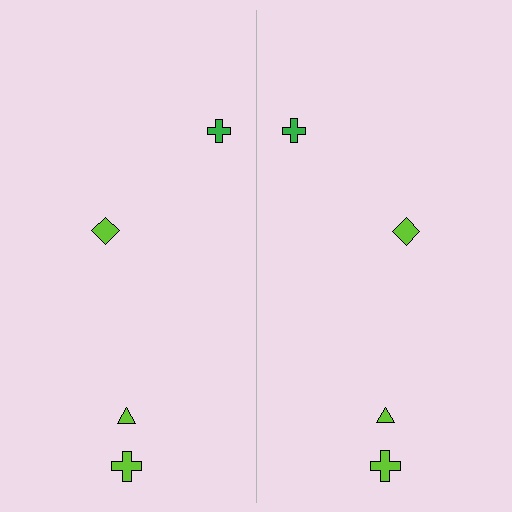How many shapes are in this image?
There are 8 shapes in this image.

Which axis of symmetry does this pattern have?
The pattern has a vertical axis of symmetry running through the center of the image.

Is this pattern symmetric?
Yes, this pattern has bilateral (reflection) symmetry.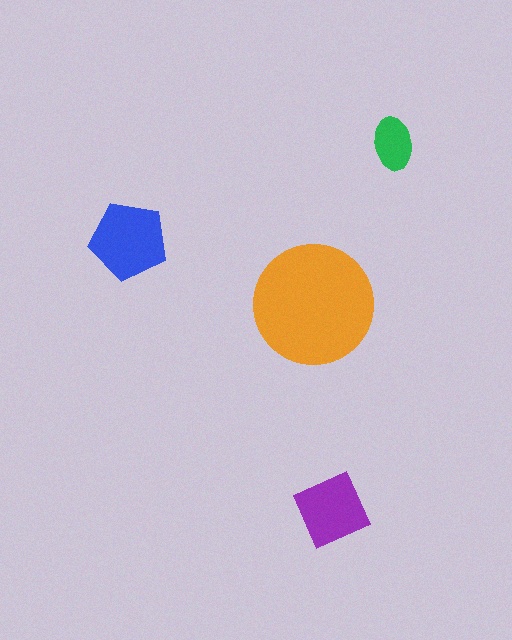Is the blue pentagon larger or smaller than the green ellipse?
Larger.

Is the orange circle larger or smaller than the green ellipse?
Larger.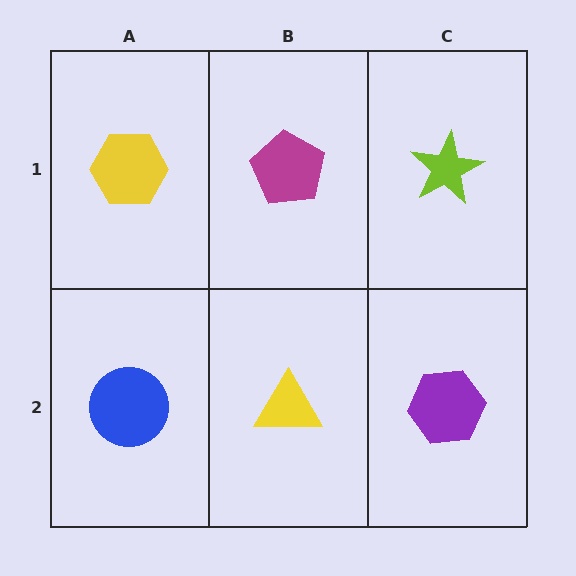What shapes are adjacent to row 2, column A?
A yellow hexagon (row 1, column A), a yellow triangle (row 2, column B).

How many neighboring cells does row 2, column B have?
3.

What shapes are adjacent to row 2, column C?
A lime star (row 1, column C), a yellow triangle (row 2, column B).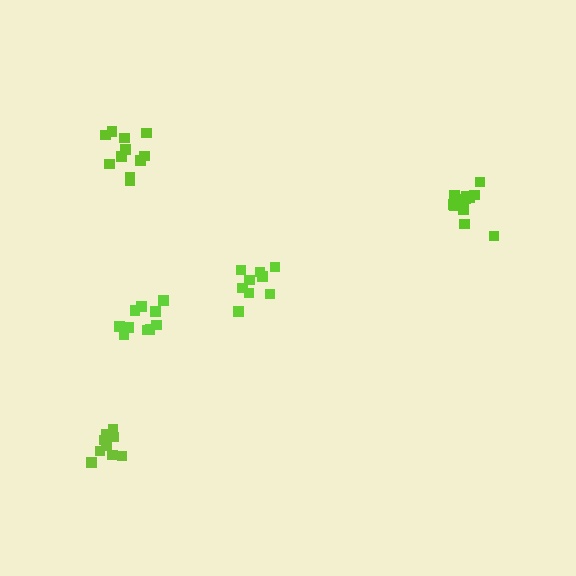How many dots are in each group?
Group 1: 10 dots, Group 2: 11 dots, Group 3: 9 dots, Group 4: 12 dots, Group 5: 9 dots (51 total).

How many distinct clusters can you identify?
There are 5 distinct clusters.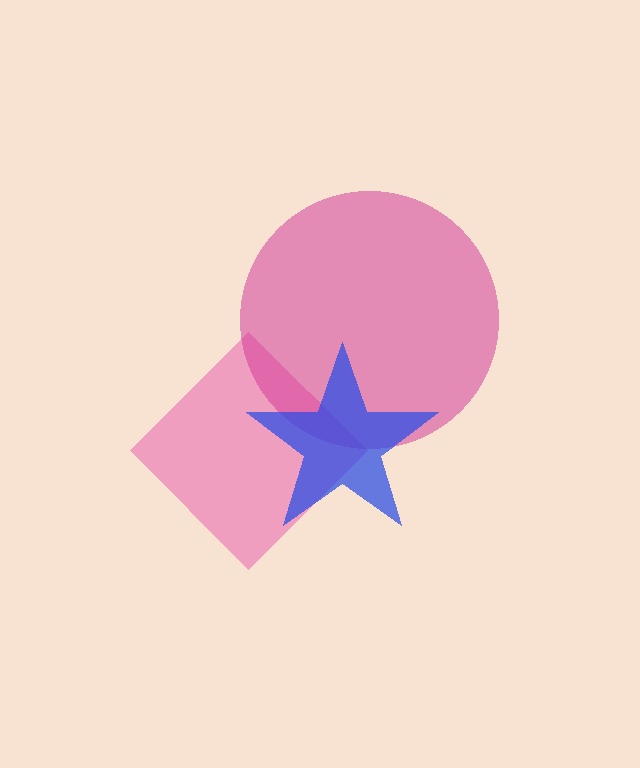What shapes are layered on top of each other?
The layered shapes are: a pink diamond, a magenta circle, a blue star.